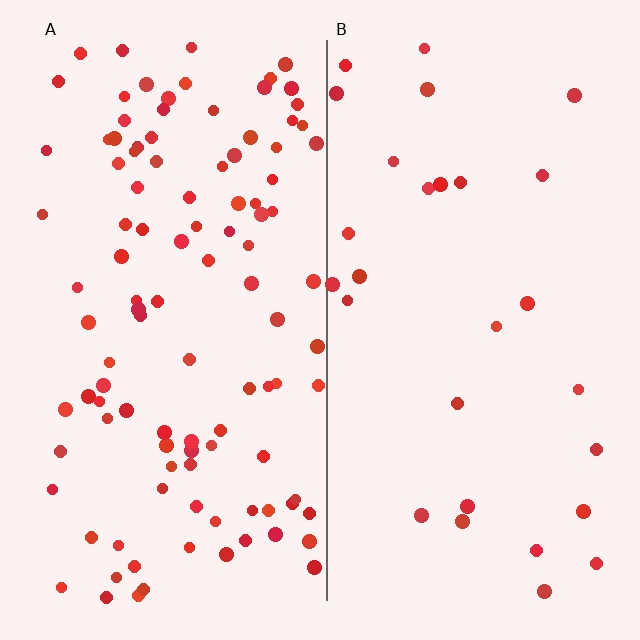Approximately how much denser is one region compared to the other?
Approximately 3.8× — region A over region B.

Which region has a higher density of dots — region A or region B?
A (the left).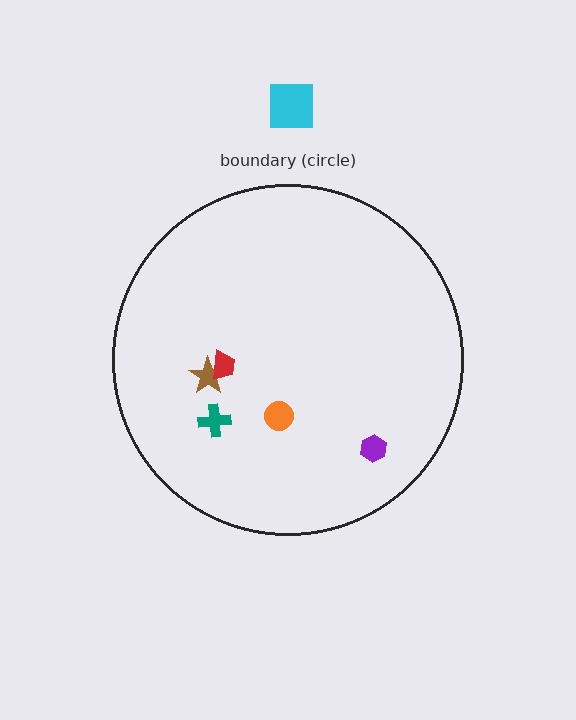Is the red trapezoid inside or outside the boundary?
Inside.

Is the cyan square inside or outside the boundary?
Outside.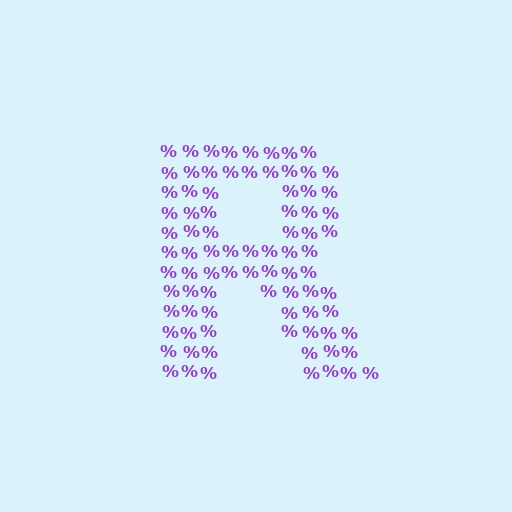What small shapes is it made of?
It is made of small percent signs.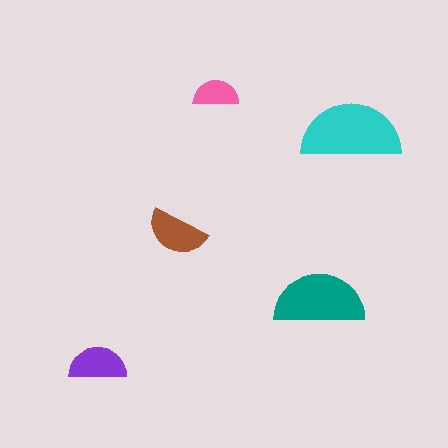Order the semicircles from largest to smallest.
the cyan one, the teal one, the brown one, the purple one, the pink one.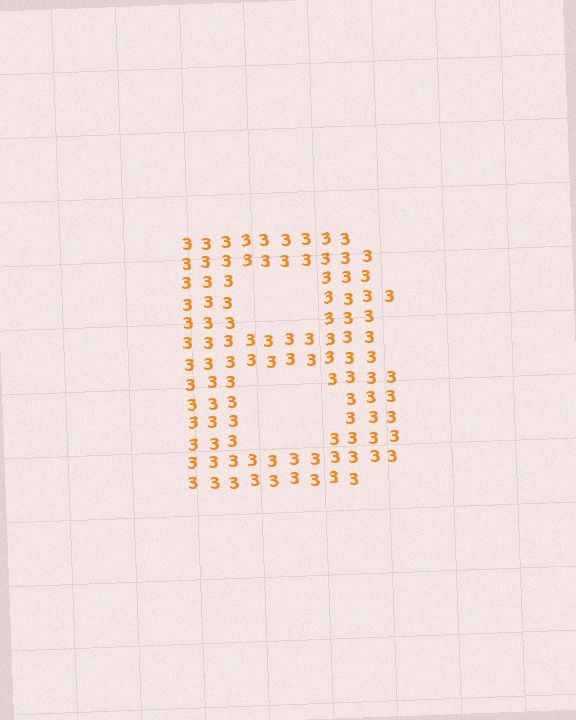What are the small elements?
The small elements are digit 3's.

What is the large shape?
The large shape is the letter B.